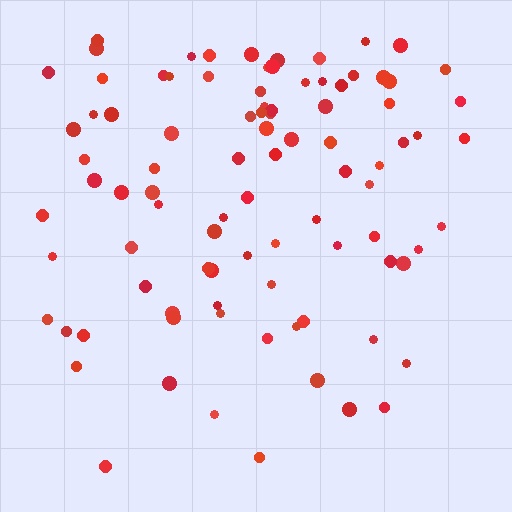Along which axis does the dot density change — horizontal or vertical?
Vertical.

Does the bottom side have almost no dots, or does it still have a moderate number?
Still a moderate number, just noticeably fewer than the top.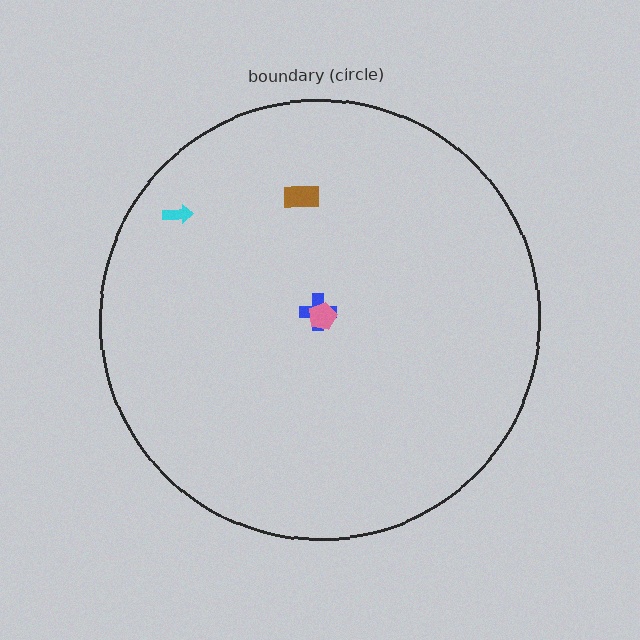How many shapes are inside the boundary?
4 inside, 0 outside.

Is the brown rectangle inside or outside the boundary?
Inside.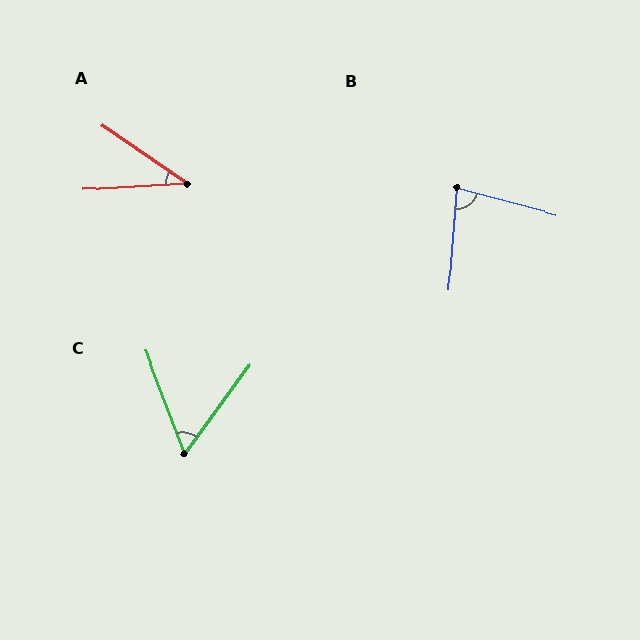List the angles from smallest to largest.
A (38°), C (57°), B (79°).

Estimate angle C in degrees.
Approximately 57 degrees.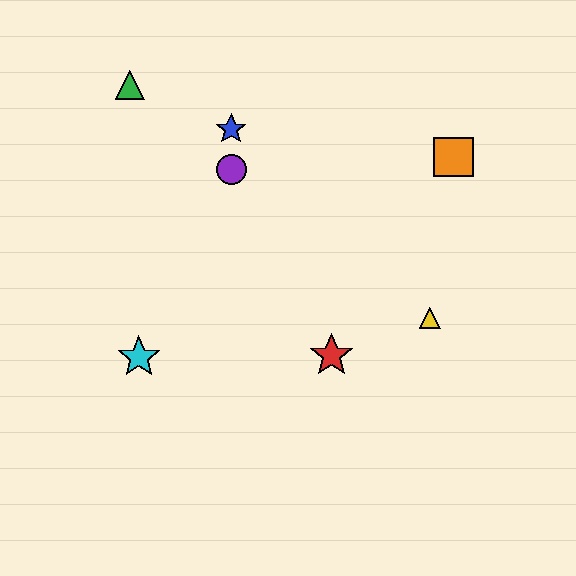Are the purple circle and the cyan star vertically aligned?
No, the purple circle is at x≈231 and the cyan star is at x≈139.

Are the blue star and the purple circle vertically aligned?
Yes, both are at x≈231.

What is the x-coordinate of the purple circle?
The purple circle is at x≈231.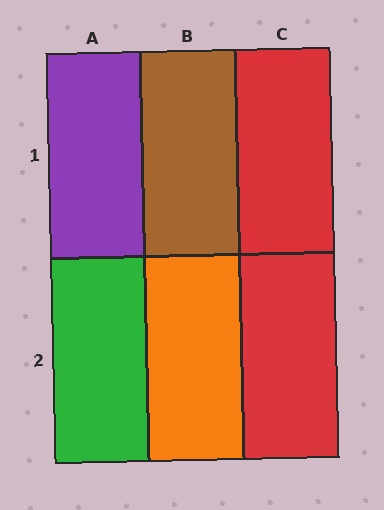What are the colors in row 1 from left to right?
Purple, brown, red.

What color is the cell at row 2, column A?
Green.